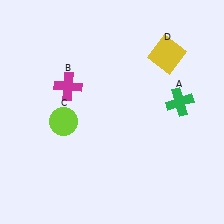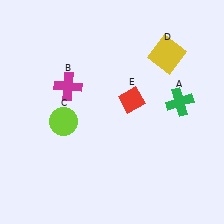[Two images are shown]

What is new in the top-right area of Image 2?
A red diamond (E) was added in the top-right area of Image 2.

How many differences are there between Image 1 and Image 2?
There is 1 difference between the two images.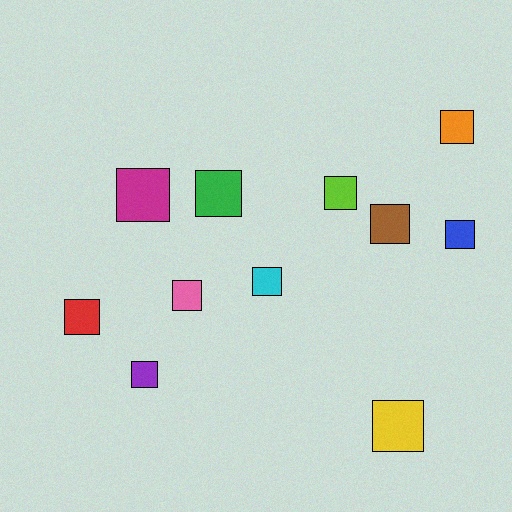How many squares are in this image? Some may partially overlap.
There are 11 squares.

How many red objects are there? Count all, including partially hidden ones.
There is 1 red object.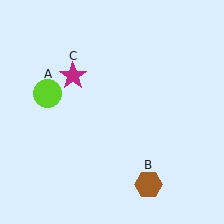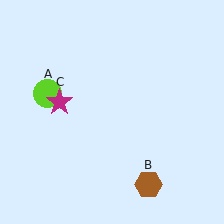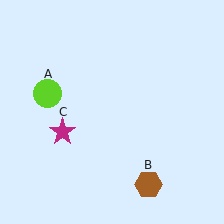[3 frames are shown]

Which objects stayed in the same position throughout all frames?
Lime circle (object A) and brown hexagon (object B) remained stationary.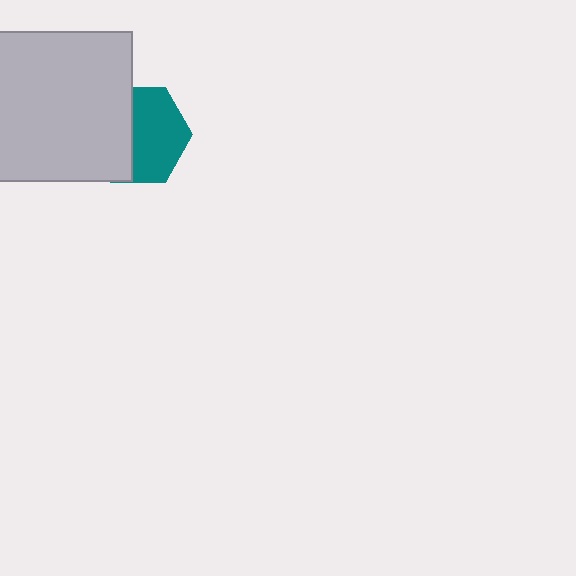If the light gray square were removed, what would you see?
You would see the complete teal hexagon.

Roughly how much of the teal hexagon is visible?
About half of it is visible (roughly 56%).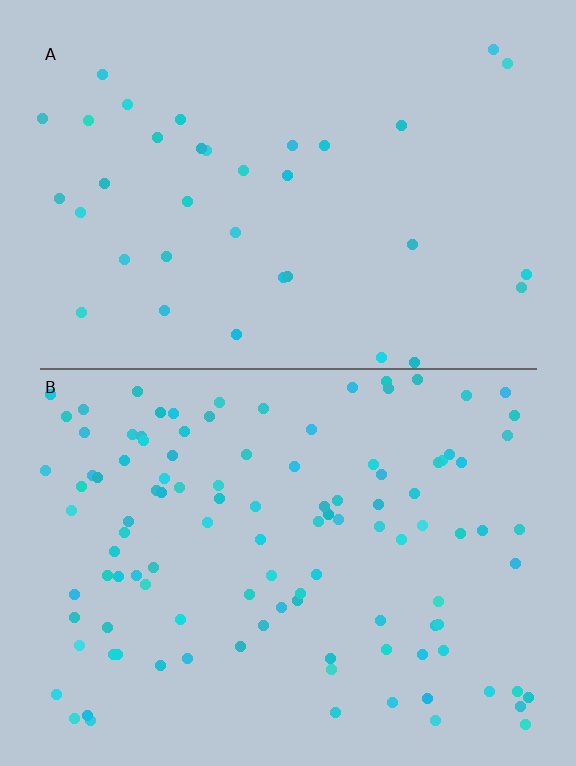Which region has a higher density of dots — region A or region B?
B (the bottom).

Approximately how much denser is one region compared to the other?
Approximately 3.1× — region B over region A.